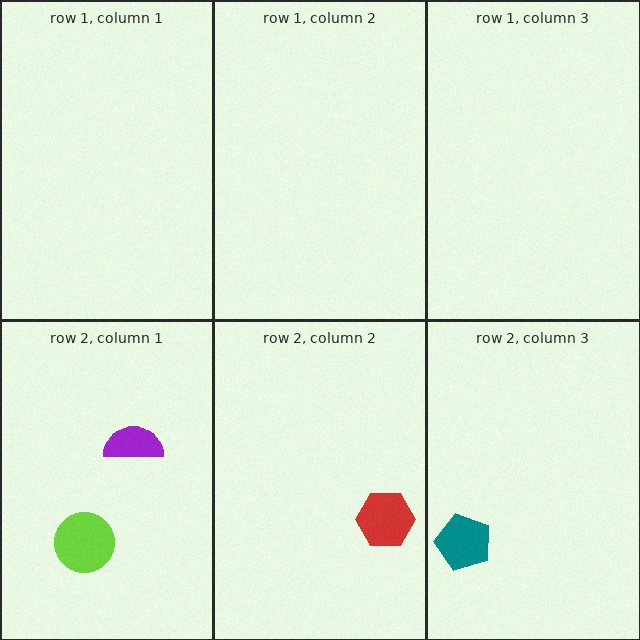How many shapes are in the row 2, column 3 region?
1.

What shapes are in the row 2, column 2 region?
The red hexagon.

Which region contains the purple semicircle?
The row 2, column 1 region.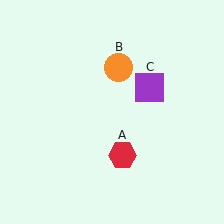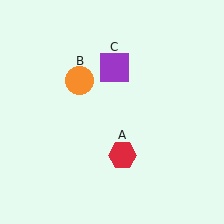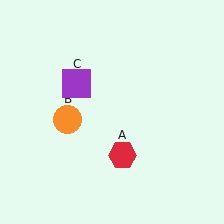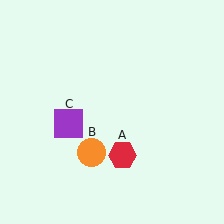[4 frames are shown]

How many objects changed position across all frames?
2 objects changed position: orange circle (object B), purple square (object C).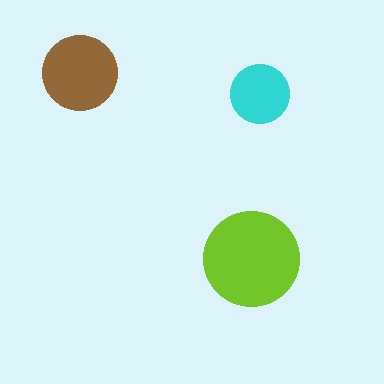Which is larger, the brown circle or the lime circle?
The lime one.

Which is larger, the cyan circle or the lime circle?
The lime one.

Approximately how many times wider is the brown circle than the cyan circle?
About 1.5 times wider.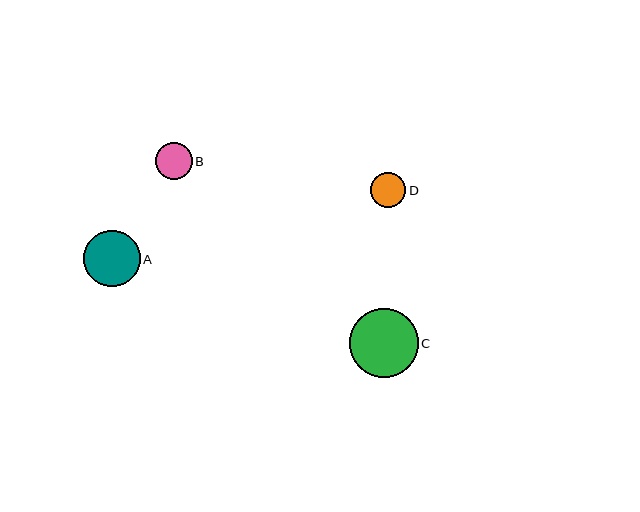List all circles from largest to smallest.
From largest to smallest: C, A, B, D.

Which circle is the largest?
Circle C is the largest with a size of approximately 69 pixels.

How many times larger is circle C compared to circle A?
Circle C is approximately 1.2 times the size of circle A.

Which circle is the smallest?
Circle D is the smallest with a size of approximately 36 pixels.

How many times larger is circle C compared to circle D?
Circle C is approximately 1.9 times the size of circle D.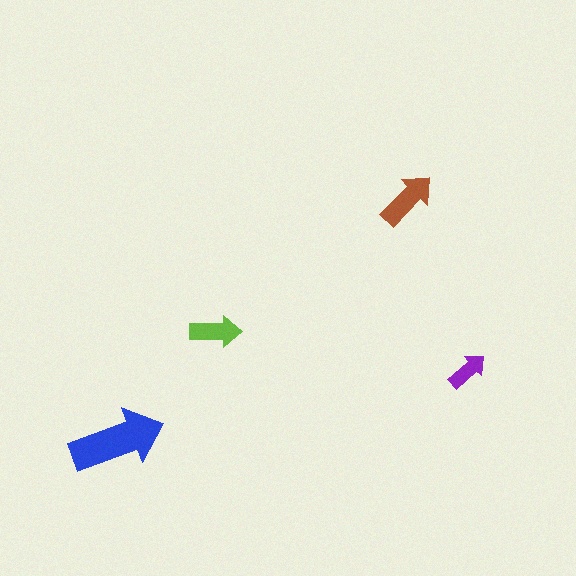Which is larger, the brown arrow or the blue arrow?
The blue one.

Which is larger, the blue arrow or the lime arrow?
The blue one.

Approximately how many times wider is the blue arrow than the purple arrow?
About 2.5 times wider.